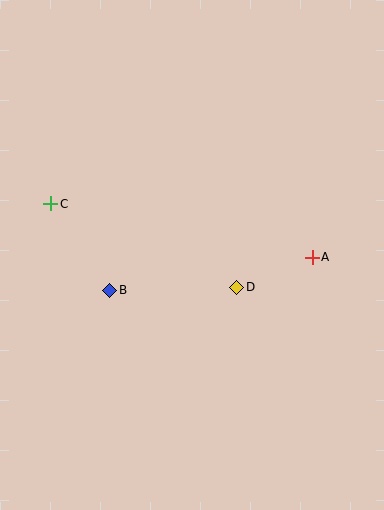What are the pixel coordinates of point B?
Point B is at (110, 290).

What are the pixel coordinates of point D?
Point D is at (237, 287).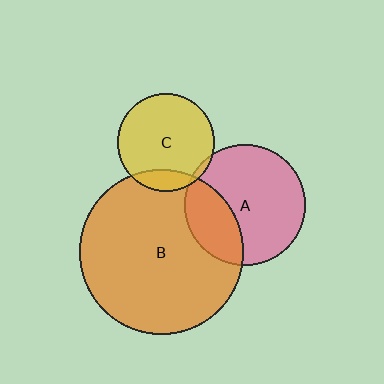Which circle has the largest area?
Circle B (orange).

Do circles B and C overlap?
Yes.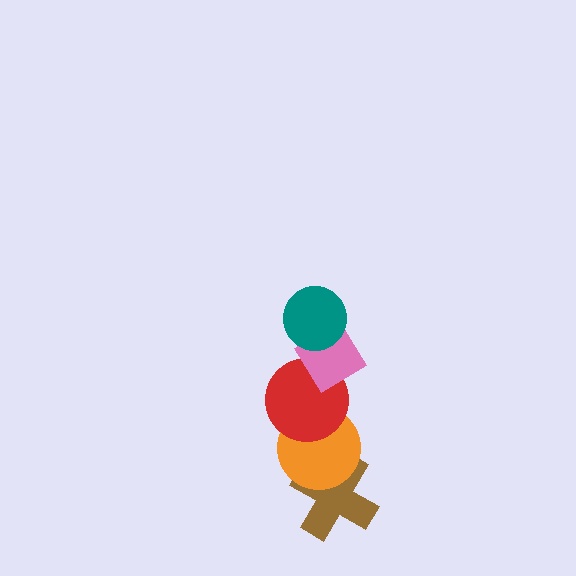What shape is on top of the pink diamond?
The teal circle is on top of the pink diamond.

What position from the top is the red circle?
The red circle is 3rd from the top.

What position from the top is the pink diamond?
The pink diamond is 2nd from the top.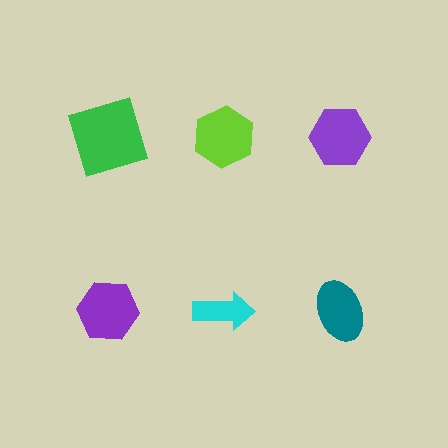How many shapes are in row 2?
3 shapes.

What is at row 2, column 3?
A teal ellipse.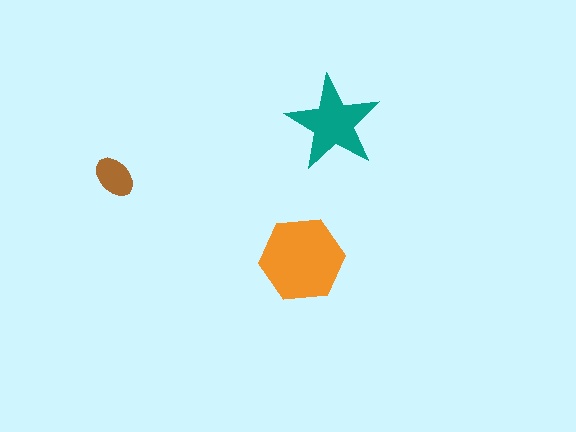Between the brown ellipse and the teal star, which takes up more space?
The teal star.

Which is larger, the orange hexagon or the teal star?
The orange hexagon.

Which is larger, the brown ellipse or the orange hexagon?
The orange hexagon.